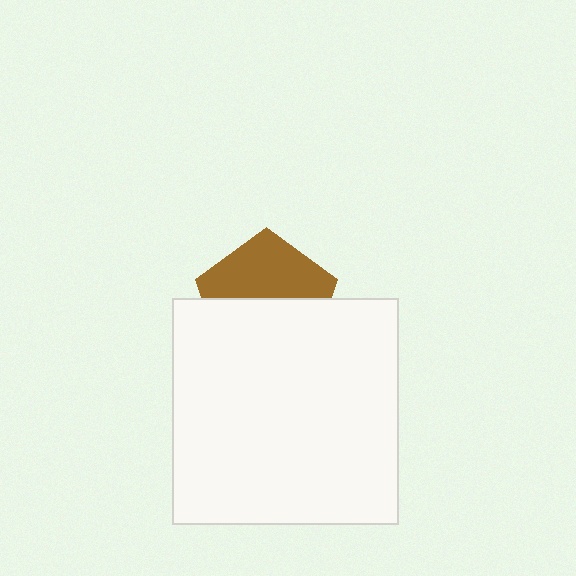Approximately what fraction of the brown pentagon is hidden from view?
Roughly 54% of the brown pentagon is hidden behind the white square.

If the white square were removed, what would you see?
You would see the complete brown pentagon.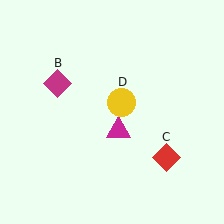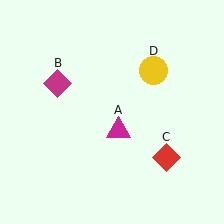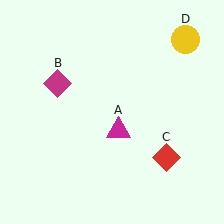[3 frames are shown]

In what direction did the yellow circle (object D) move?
The yellow circle (object D) moved up and to the right.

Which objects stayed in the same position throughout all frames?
Magenta triangle (object A) and magenta diamond (object B) and red diamond (object C) remained stationary.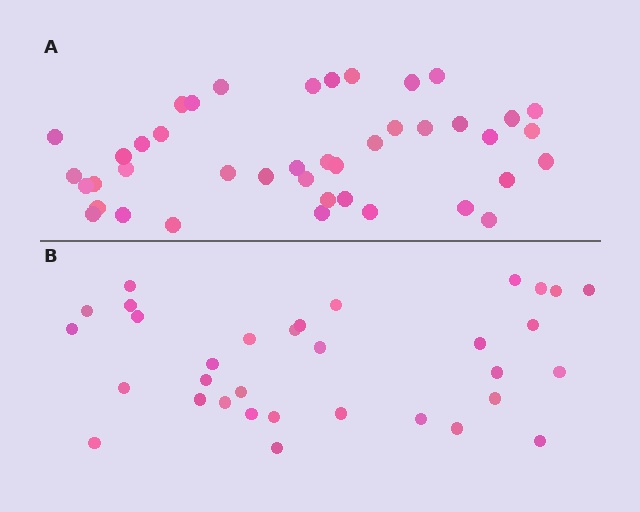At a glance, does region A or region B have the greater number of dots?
Region A (the top region) has more dots.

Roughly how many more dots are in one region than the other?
Region A has roughly 8 or so more dots than region B.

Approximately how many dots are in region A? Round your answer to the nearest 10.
About 40 dots. (The exact count is 42, which rounds to 40.)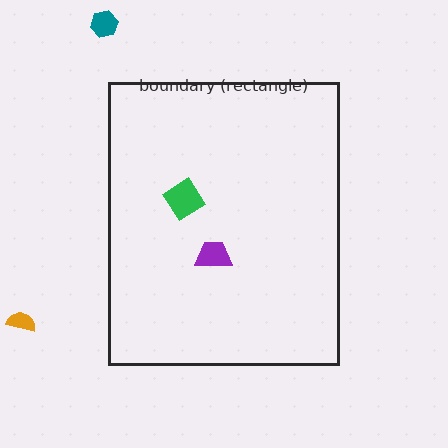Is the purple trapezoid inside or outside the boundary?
Inside.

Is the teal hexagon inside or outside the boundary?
Outside.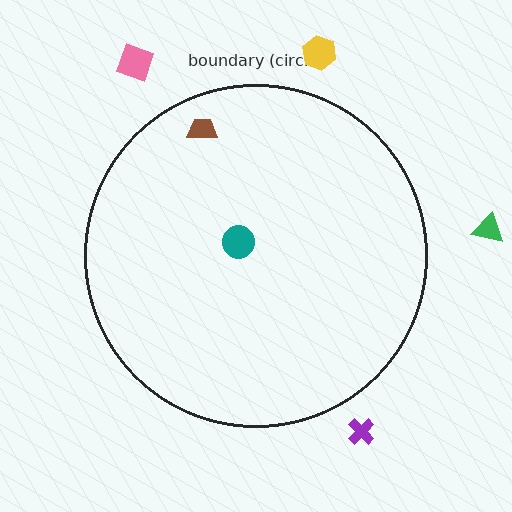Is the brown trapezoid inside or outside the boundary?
Inside.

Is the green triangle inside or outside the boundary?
Outside.